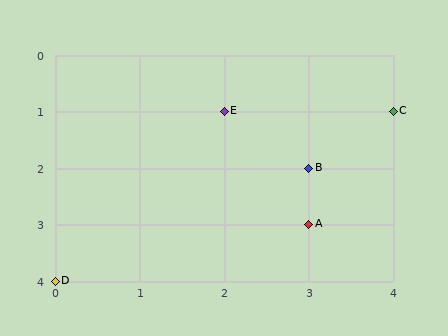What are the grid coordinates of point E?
Point E is at grid coordinates (2, 1).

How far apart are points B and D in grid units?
Points B and D are 3 columns and 2 rows apart (about 3.6 grid units diagonally).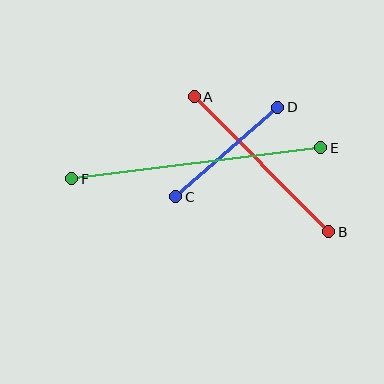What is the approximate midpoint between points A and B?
The midpoint is at approximately (261, 164) pixels.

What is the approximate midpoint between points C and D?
The midpoint is at approximately (227, 152) pixels.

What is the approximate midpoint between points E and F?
The midpoint is at approximately (196, 163) pixels.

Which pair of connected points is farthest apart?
Points E and F are farthest apart.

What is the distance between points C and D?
The distance is approximately 135 pixels.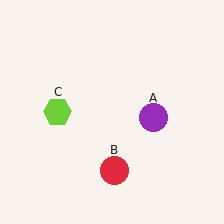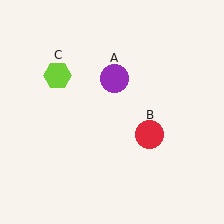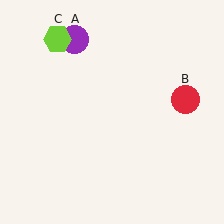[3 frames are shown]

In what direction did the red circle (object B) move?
The red circle (object B) moved up and to the right.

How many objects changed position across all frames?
3 objects changed position: purple circle (object A), red circle (object B), lime hexagon (object C).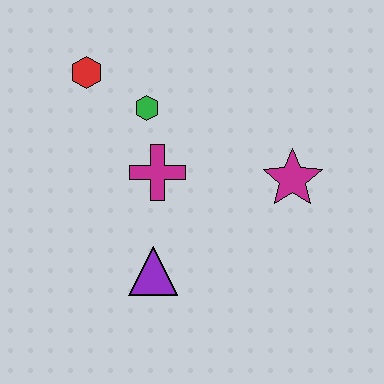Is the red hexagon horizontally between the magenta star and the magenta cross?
No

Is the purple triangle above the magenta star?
No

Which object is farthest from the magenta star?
The red hexagon is farthest from the magenta star.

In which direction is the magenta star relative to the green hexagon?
The magenta star is to the right of the green hexagon.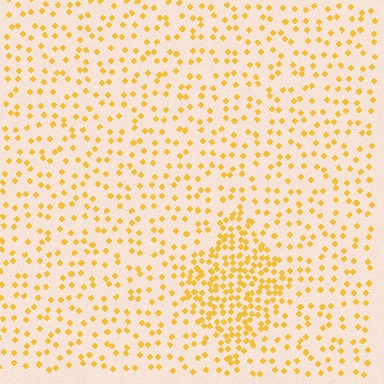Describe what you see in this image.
The image contains small yellow elements arranged at two different densities. A diamond-shaped region is visible where the elements are more densely packed than the surrounding area.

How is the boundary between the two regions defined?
The boundary is defined by a change in element density (approximately 2.5x ratio). All elements are the same color, size, and shape.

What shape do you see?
I see a diamond.